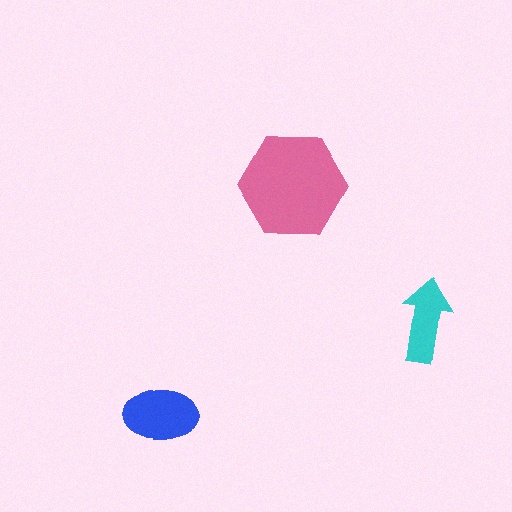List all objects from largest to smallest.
The pink hexagon, the blue ellipse, the cyan arrow.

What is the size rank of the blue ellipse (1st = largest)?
2nd.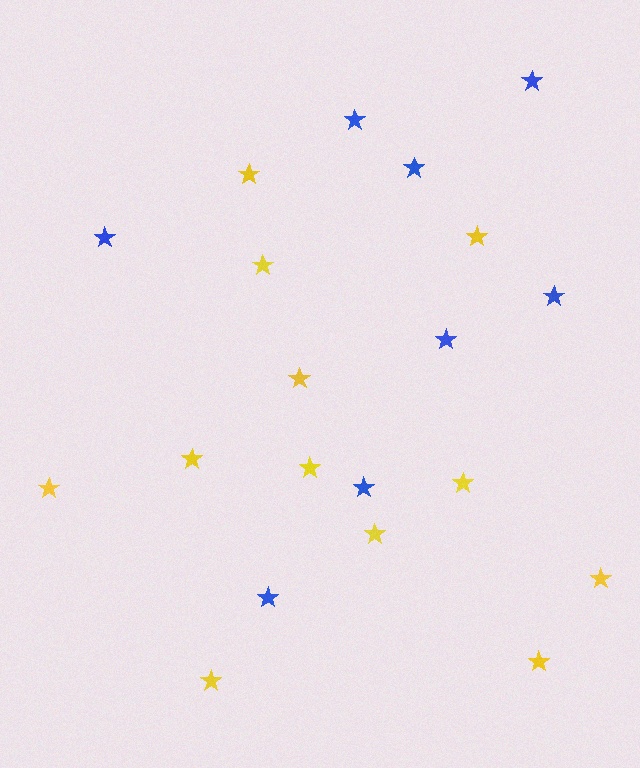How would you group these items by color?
There are 2 groups: one group of yellow stars (12) and one group of blue stars (8).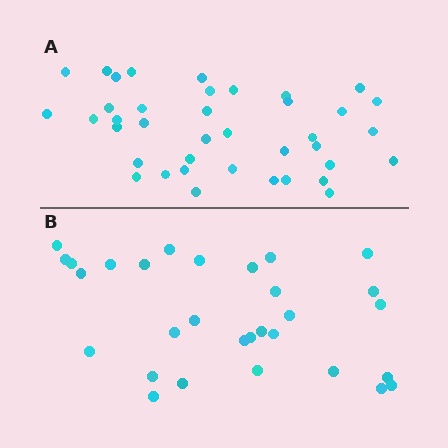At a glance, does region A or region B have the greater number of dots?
Region A (the top region) has more dots.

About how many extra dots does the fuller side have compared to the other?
Region A has roughly 8 or so more dots than region B.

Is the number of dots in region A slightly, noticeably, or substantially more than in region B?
Region A has noticeably more, but not dramatically so. The ratio is roughly 1.3 to 1.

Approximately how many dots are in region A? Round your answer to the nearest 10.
About 40 dots. (The exact count is 39, which rounds to 40.)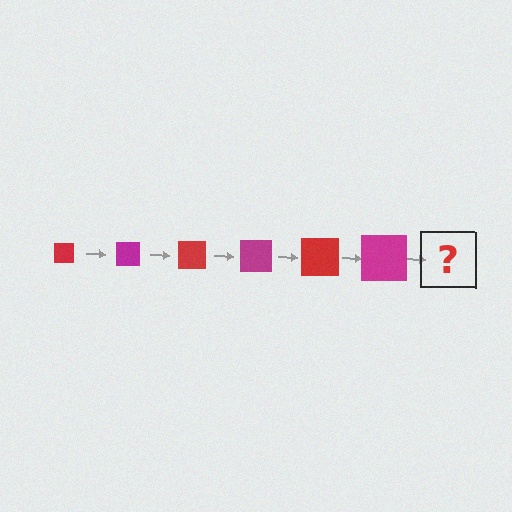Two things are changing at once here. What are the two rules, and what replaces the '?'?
The two rules are that the square grows larger each step and the color cycles through red and magenta. The '?' should be a red square, larger than the previous one.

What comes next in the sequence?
The next element should be a red square, larger than the previous one.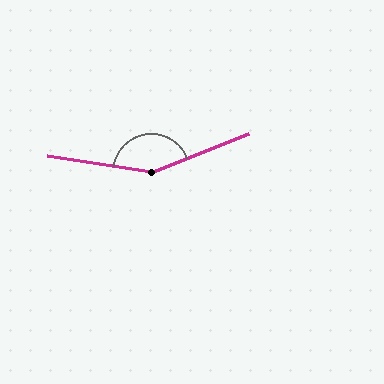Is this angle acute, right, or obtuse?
It is obtuse.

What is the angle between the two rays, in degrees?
Approximately 150 degrees.